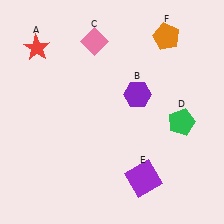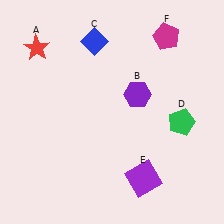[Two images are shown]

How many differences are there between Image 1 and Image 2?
There are 2 differences between the two images.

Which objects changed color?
C changed from pink to blue. F changed from orange to magenta.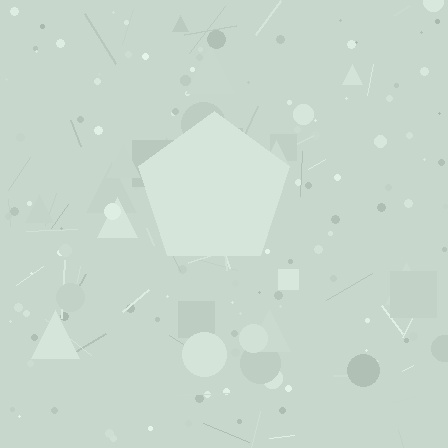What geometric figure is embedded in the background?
A pentagon is embedded in the background.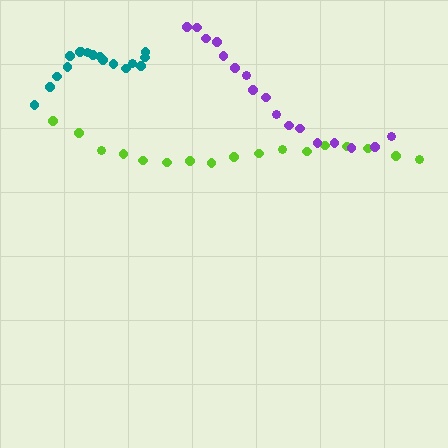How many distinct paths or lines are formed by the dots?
There are 3 distinct paths.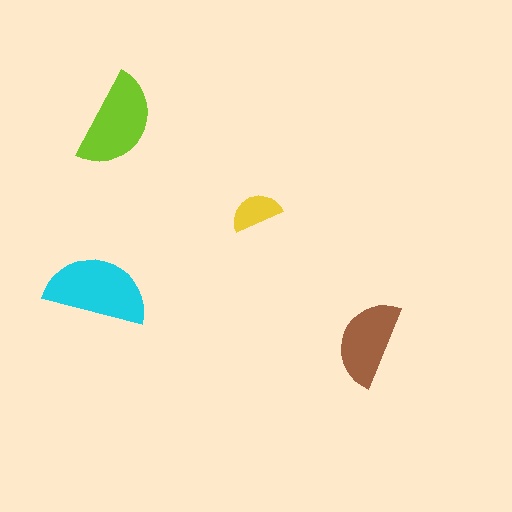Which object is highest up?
The lime semicircle is topmost.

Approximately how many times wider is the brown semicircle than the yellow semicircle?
About 1.5 times wider.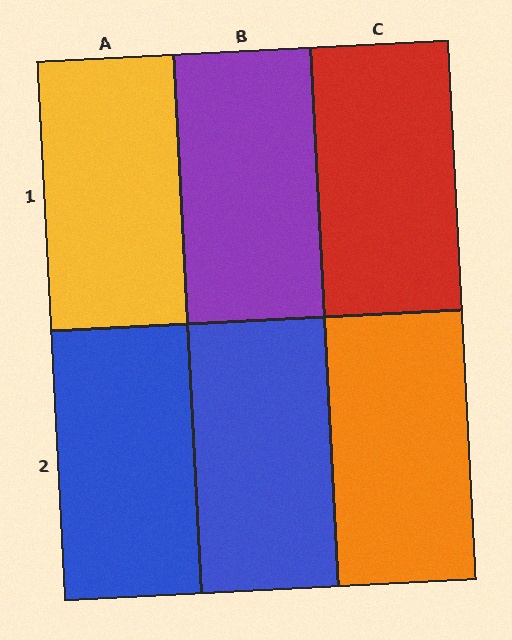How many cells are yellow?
1 cell is yellow.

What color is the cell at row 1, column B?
Purple.